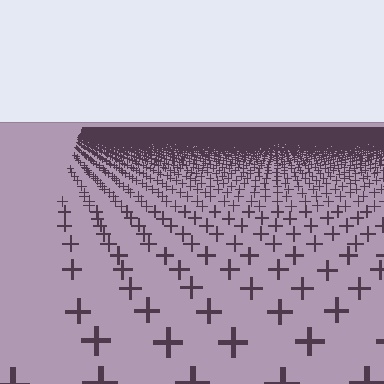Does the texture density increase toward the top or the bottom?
Density increases toward the top.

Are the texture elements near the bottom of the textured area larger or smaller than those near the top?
Larger. Near the bottom, elements are closer to the viewer and appear at a bigger on-screen size.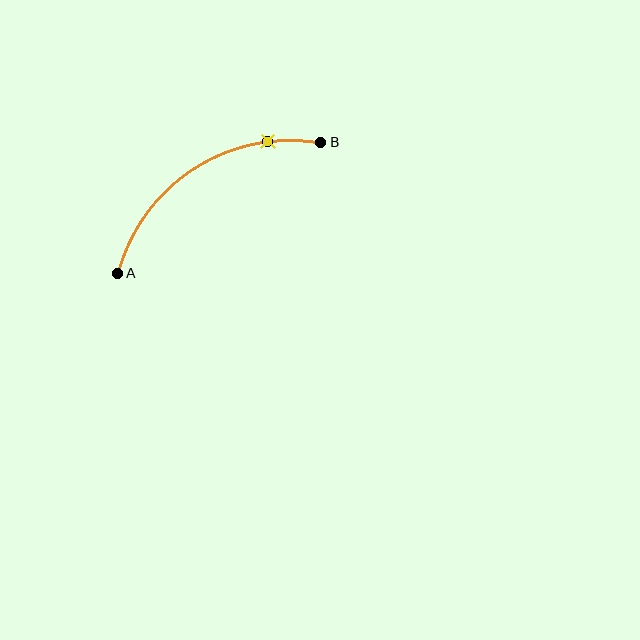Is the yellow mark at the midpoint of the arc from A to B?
No. The yellow mark lies on the arc but is closer to endpoint B. The arc midpoint would be at the point on the curve equidistant along the arc from both A and B.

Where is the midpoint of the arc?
The arc midpoint is the point on the curve farthest from the straight line joining A and B. It sits above that line.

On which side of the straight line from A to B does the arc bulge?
The arc bulges above the straight line connecting A and B.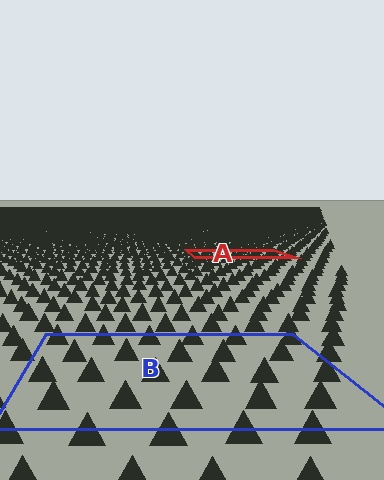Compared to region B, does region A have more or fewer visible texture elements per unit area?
Region A has more texture elements per unit area — they are packed more densely because it is farther away.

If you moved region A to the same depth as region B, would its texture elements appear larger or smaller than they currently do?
They would appear larger. At a closer depth, the same texture elements are projected at a bigger on-screen size.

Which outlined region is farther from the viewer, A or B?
Region A is farther from the viewer — the texture elements inside it appear smaller and more densely packed.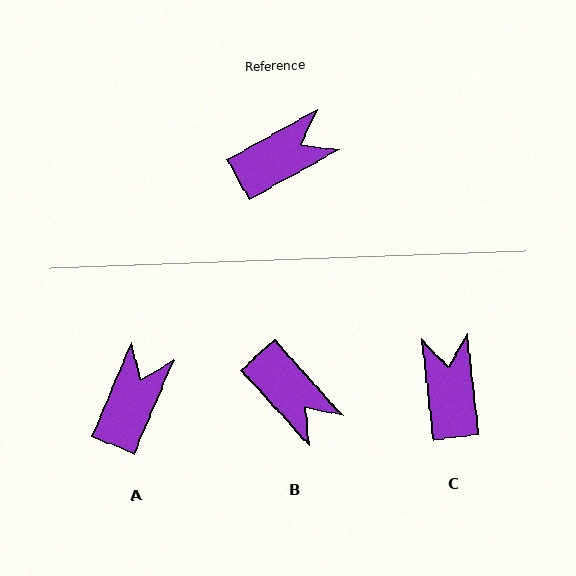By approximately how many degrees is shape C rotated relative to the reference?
Approximately 67 degrees counter-clockwise.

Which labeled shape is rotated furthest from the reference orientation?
B, about 77 degrees away.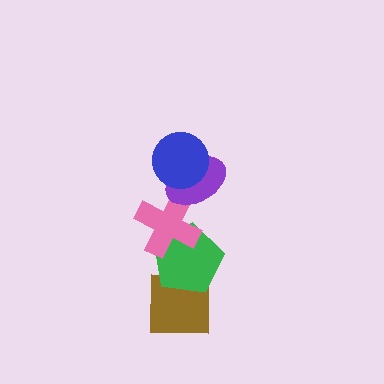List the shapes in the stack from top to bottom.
From top to bottom: the blue circle, the purple ellipse, the pink cross, the green pentagon, the brown square.